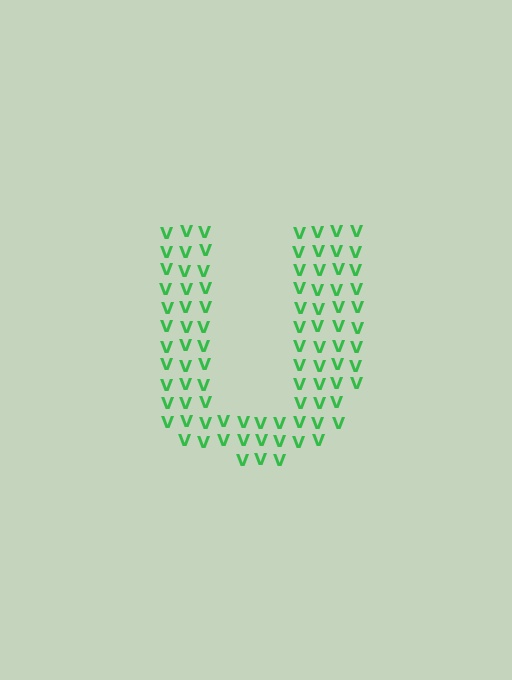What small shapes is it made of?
It is made of small letter V's.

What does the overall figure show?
The overall figure shows the letter U.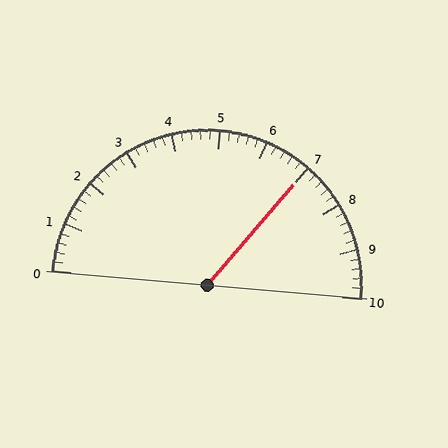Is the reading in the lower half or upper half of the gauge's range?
The reading is in the upper half of the range (0 to 10).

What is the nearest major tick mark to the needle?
The nearest major tick mark is 7.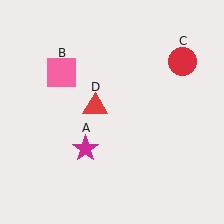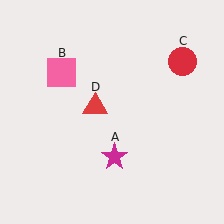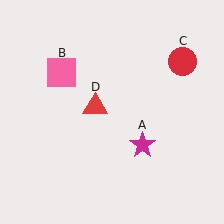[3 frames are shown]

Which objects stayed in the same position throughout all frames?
Pink square (object B) and red circle (object C) and red triangle (object D) remained stationary.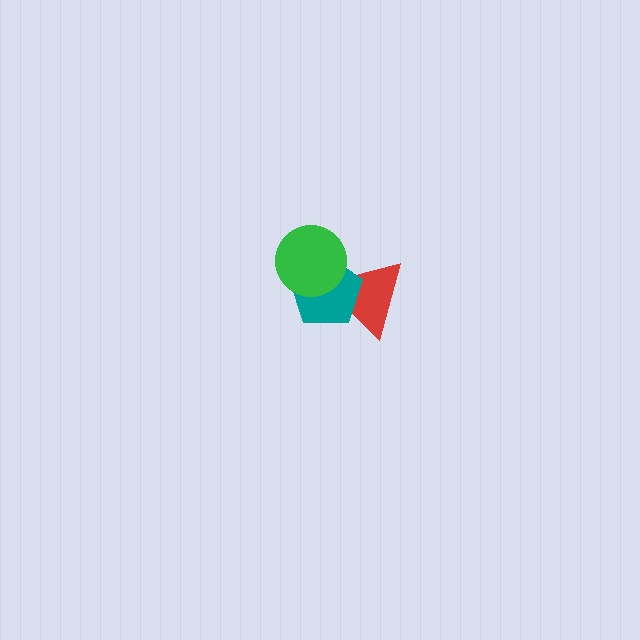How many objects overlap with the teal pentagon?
2 objects overlap with the teal pentagon.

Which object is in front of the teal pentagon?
The green circle is in front of the teal pentagon.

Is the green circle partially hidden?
No, no other shape covers it.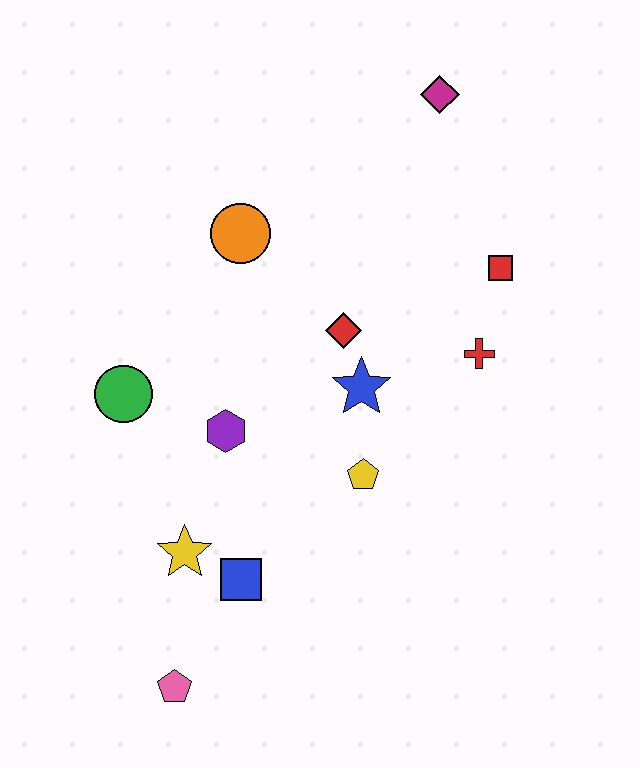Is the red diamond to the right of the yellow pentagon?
No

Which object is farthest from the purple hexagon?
The magenta diamond is farthest from the purple hexagon.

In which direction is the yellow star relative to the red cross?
The yellow star is to the left of the red cross.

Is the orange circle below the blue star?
No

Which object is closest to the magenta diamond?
The red square is closest to the magenta diamond.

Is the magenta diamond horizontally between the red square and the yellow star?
Yes